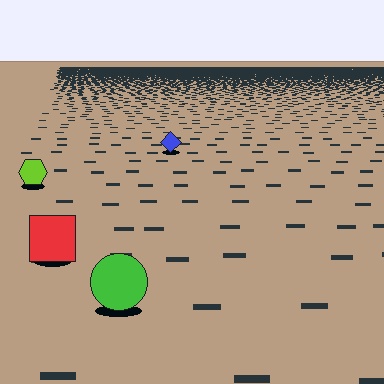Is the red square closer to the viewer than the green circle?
No. The green circle is closer — you can tell from the texture gradient: the ground texture is coarser near it.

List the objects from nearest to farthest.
From nearest to farthest: the green circle, the red square, the lime hexagon, the blue diamond.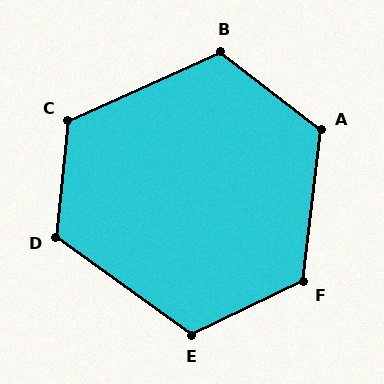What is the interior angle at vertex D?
Approximately 120 degrees (obtuse).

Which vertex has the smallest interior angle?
B, at approximately 118 degrees.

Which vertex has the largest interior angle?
F, at approximately 122 degrees.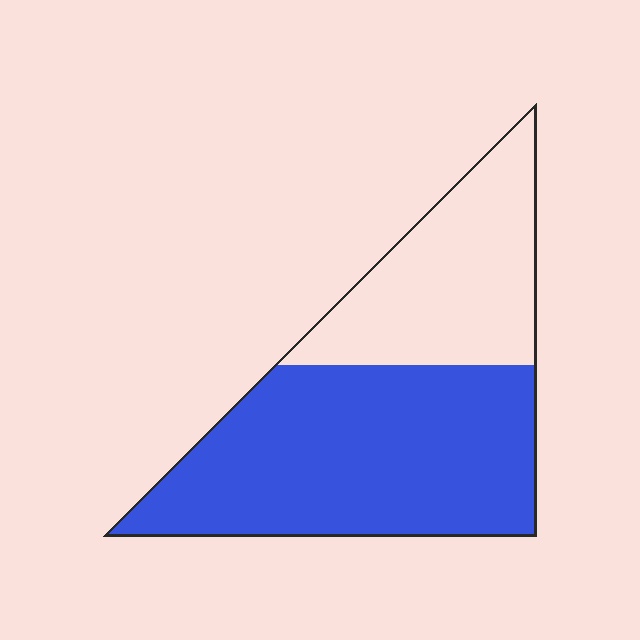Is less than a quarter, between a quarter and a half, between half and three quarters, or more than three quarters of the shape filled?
Between half and three quarters.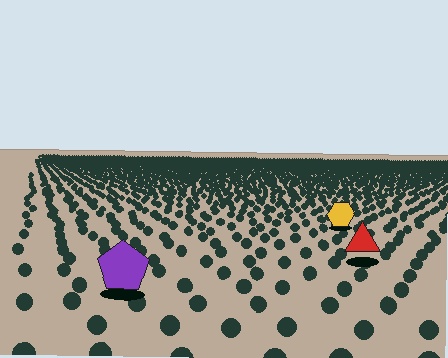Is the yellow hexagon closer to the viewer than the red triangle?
No. The red triangle is closer — you can tell from the texture gradient: the ground texture is coarser near it.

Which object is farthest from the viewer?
The yellow hexagon is farthest from the viewer. It appears smaller and the ground texture around it is denser.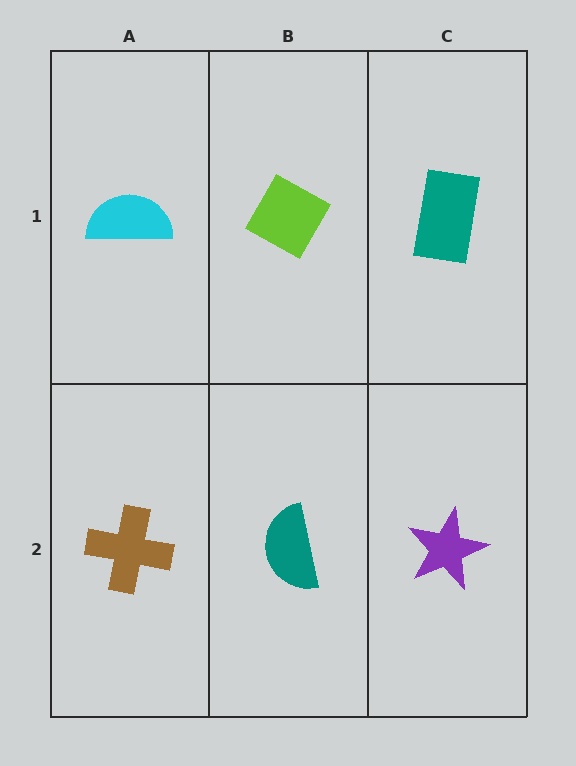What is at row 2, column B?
A teal semicircle.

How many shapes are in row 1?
3 shapes.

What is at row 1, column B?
A lime diamond.